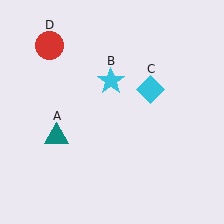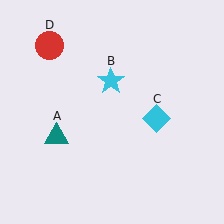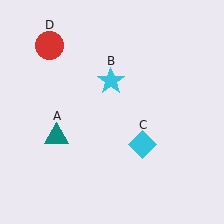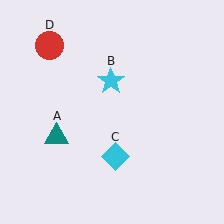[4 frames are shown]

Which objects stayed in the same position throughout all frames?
Teal triangle (object A) and cyan star (object B) and red circle (object D) remained stationary.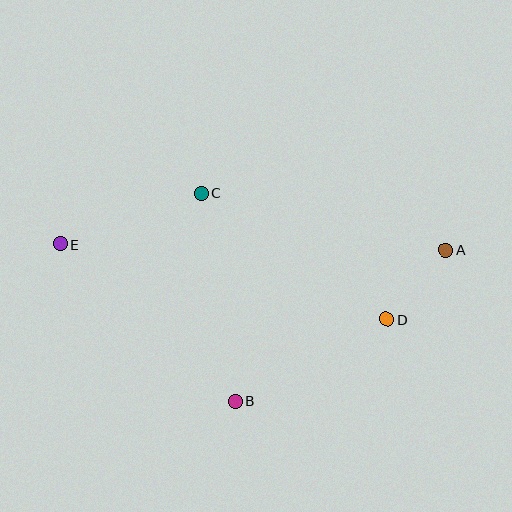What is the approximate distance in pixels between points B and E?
The distance between B and E is approximately 235 pixels.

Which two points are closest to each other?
Points A and D are closest to each other.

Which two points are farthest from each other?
Points A and E are farthest from each other.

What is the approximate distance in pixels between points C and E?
The distance between C and E is approximately 150 pixels.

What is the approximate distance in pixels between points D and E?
The distance between D and E is approximately 335 pixels.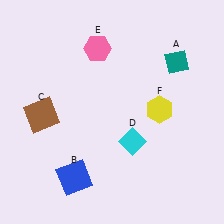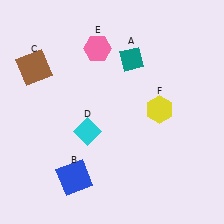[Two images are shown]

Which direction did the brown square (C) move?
The brown square (C) moved up.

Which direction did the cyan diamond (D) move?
The cyan diamond (D) moved left.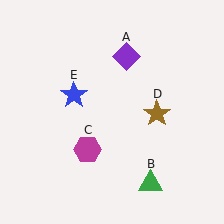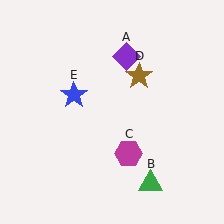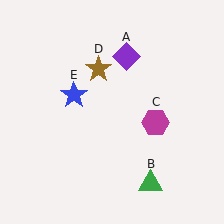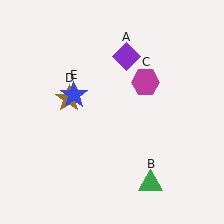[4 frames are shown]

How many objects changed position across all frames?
2 objects changed position: magenta hexagon (object C), brown star (object D).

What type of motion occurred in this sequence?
The magenta hexagon (object C), brown star (object D) rotated counterclockwise around the center of the scene.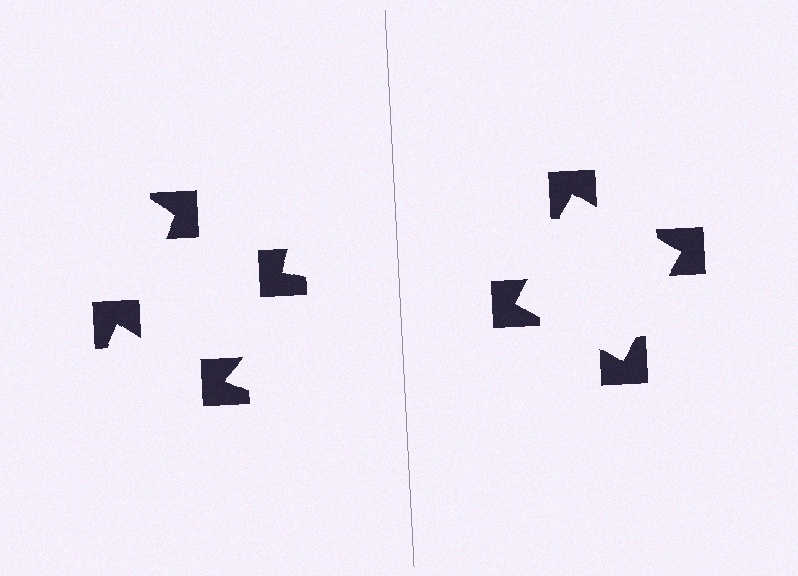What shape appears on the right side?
An illusory square.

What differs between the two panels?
The notched squares are positioned identically on both sides; only the wedge orientations differ. On the right they align to a square; on the left they are misaligned.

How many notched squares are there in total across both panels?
8 — 4 on each side.